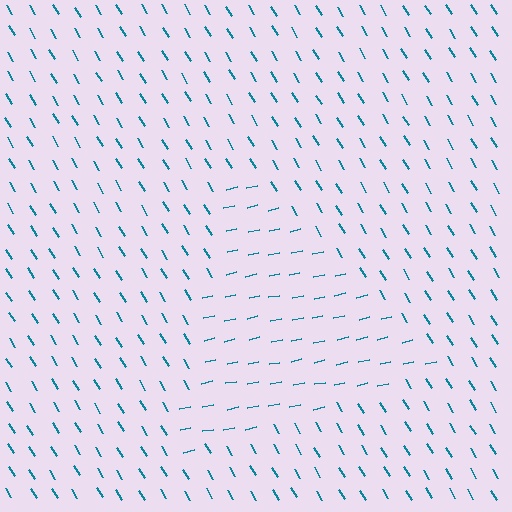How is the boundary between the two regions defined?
The boundary is defined purely by a change in line orientation (approximately 71 degrees difference). All lines are the same color and thickness.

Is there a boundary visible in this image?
Yes, there is a texture boundary formed by a change in line orientation.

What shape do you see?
I see a triangle.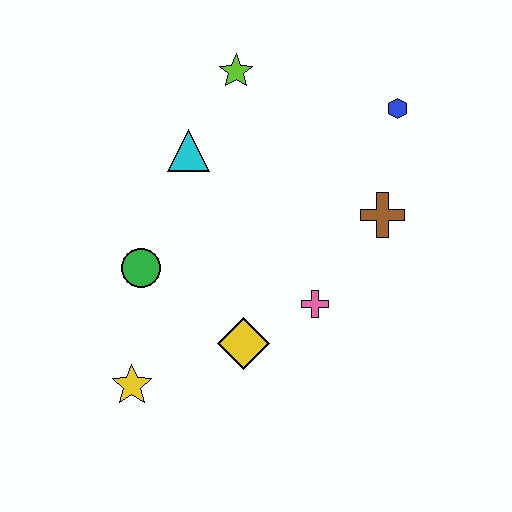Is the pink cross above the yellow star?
Yes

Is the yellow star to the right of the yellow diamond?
No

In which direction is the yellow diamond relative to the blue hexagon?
The yellow diamond is below the blue hexagon.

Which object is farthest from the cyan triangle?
The yellow star is farthest from the cyan triangle.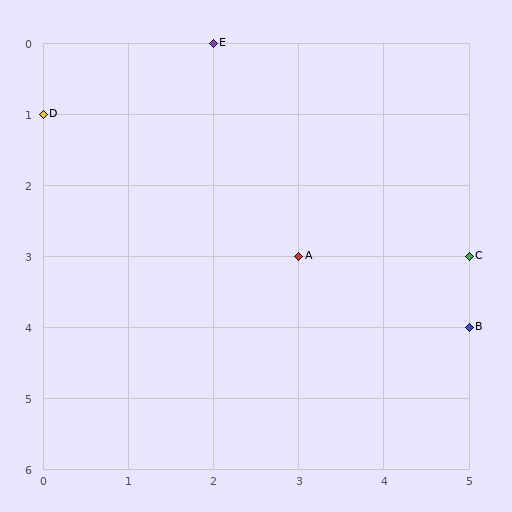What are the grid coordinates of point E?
Point E is at grid coordinates (2, 0).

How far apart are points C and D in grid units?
Points C and D are 5 columns and 2 rows apart (about 5.4 grid units diagonally).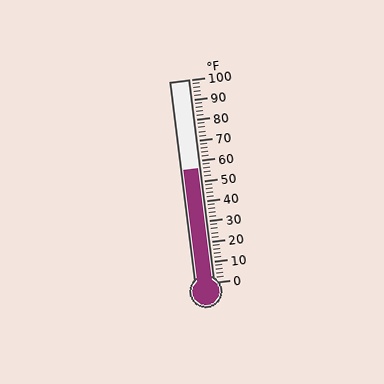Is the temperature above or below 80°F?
The temperature is below 80°F.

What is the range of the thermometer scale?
The thermometer scale ranges from 0°F to 100°F.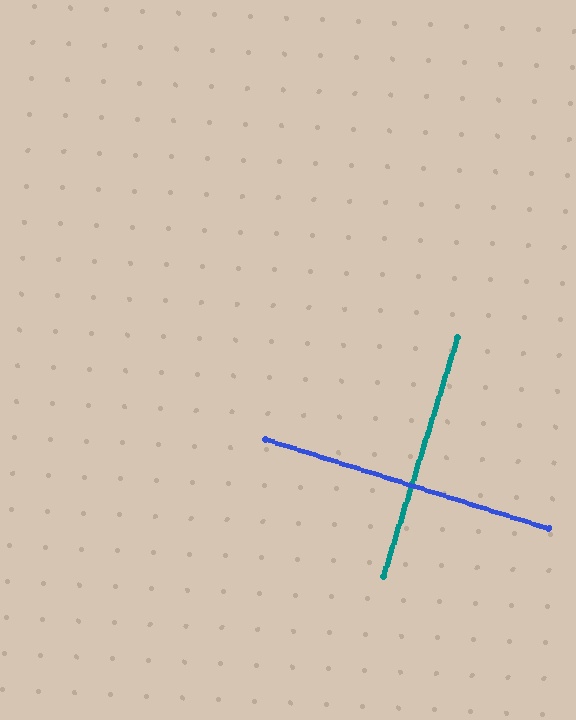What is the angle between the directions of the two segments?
Approximately 90 degrees.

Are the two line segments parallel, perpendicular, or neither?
Perpendicular — they meet at approximately 90°.